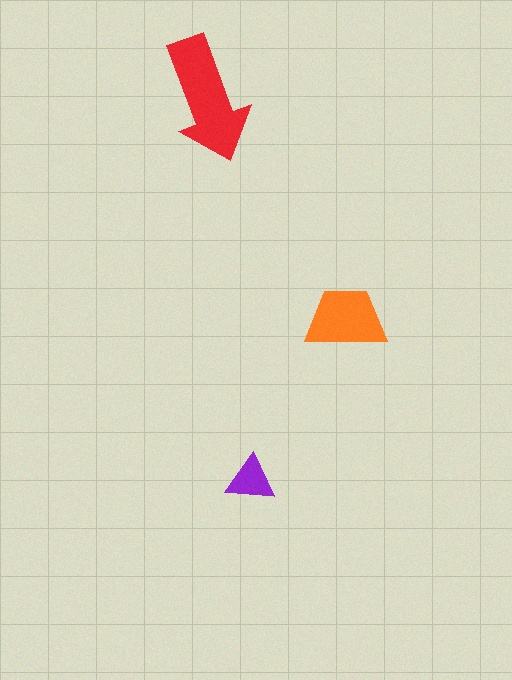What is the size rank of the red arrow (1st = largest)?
1st.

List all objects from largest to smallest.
The red arrow, the orange trapezoid, the purple triangle.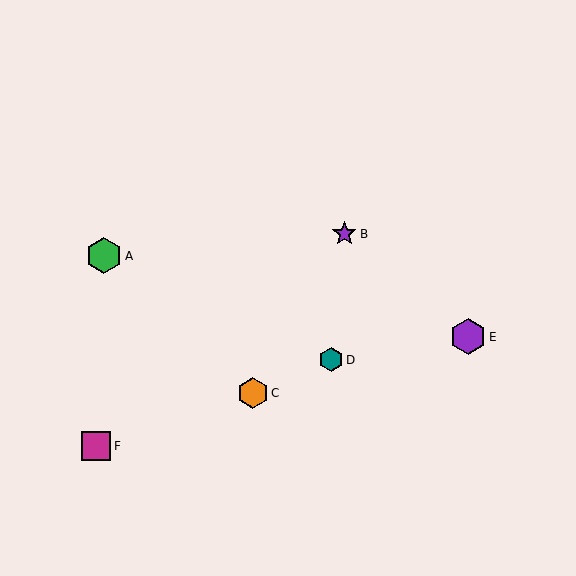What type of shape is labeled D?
Shape D is a teal hexagon.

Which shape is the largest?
The purple hexagon (labeled E) is the largest.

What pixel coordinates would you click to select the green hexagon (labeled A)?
Click at (104, 256) to select the green hexagon A.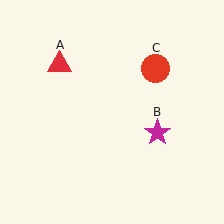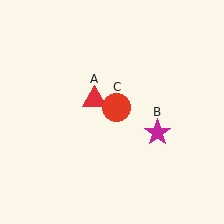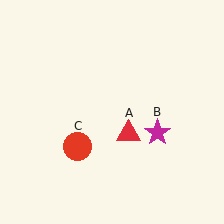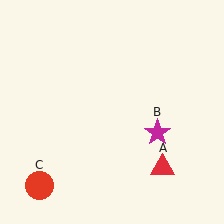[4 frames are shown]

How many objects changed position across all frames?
2 objects changed position: red triangle (object A), red circle (object C).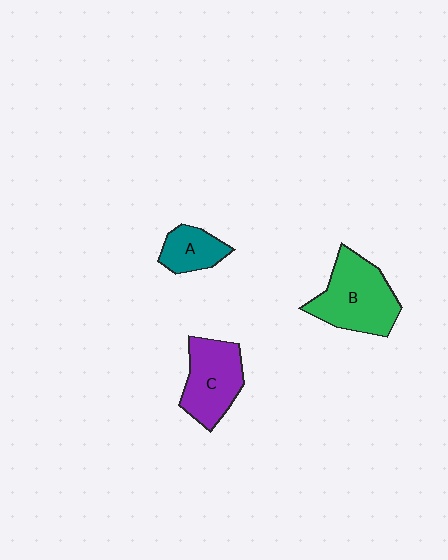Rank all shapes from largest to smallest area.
From largest to smallest: B (green), C (purple), A (teal).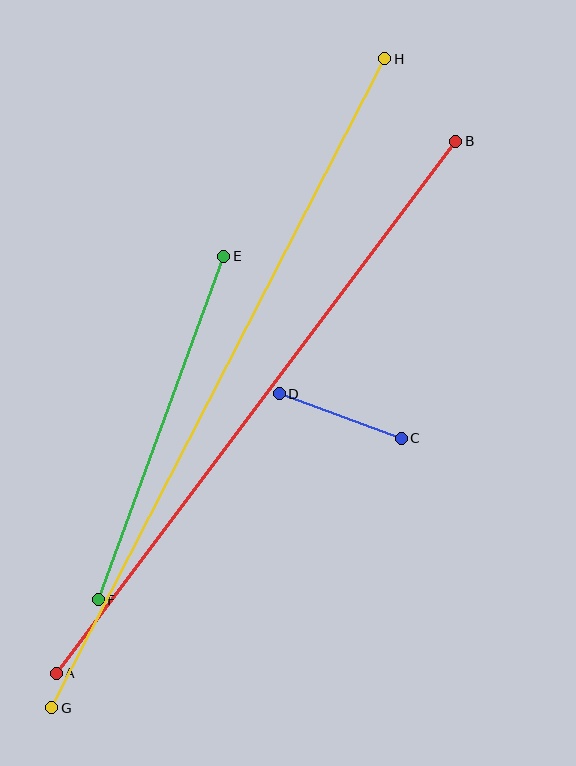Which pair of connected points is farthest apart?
Points G and H are farthest apart.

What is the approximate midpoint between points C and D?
The midpoint is at approximately (340, 416) pixels.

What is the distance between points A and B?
The distance is approximately 665 pixels.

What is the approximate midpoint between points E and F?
The midpoint is at approximately (161, 428) pixels.